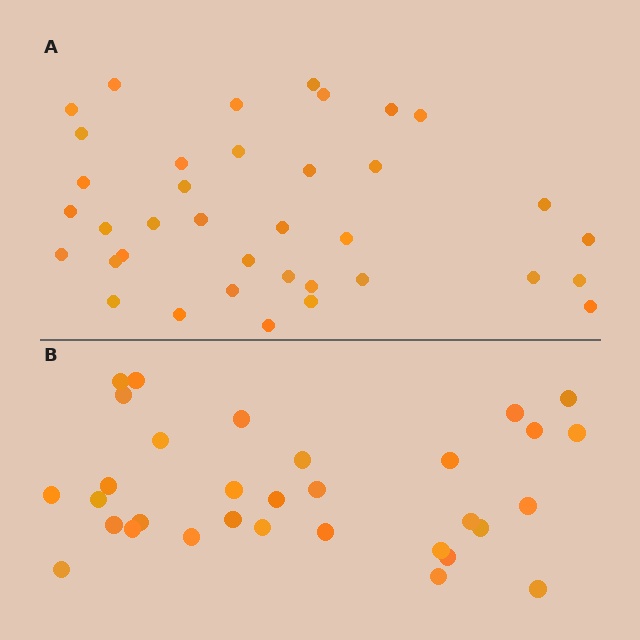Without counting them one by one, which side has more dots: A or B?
Region A (the top region) has more dots.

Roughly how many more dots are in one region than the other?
Region A has about 5 more dots than region B.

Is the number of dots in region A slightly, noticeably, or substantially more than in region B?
Region A has only slightly more — the two regions are fairly close. The ratio is roughly 1.2 to 1.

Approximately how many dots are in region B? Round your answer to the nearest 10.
About 30 dots. (The exact count is 32, which rounds to 30.)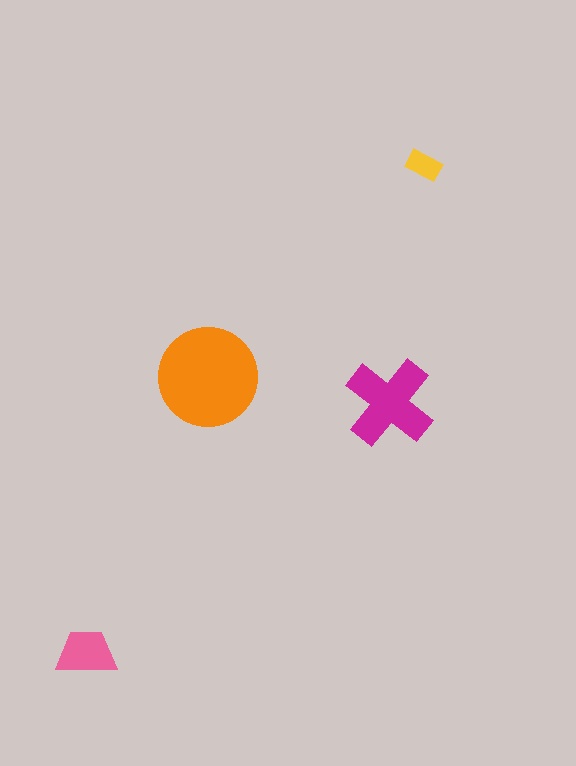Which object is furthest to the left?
The pink trapezoid is leftmost.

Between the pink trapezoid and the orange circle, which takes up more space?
The orange circle.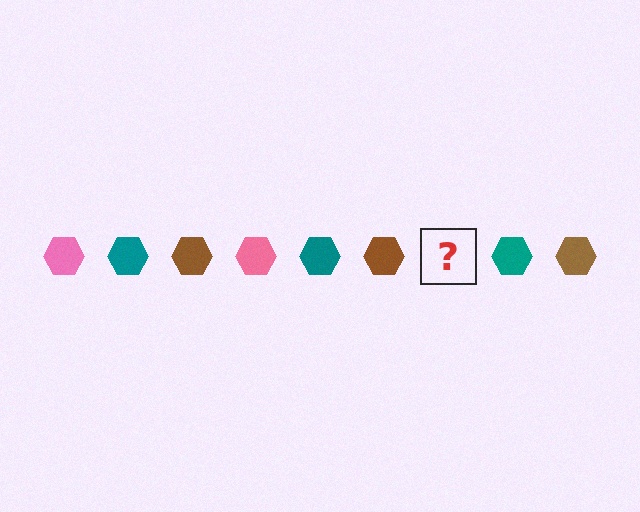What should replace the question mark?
The question mark should be replaced with a pink hexagon.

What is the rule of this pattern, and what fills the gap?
The rule is that the pattern cycles through pink, teal, brown hexagons. The gap should be filled with a pink hexagon.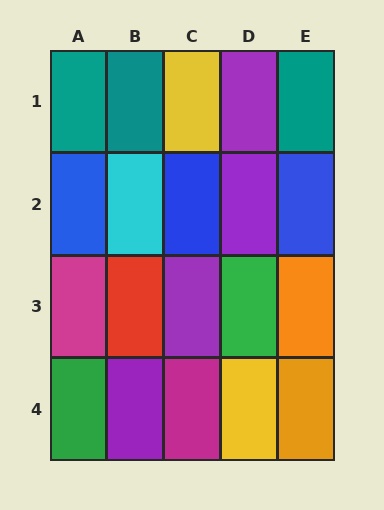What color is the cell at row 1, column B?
Teal.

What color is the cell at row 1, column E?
Teal.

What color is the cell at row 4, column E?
Orange.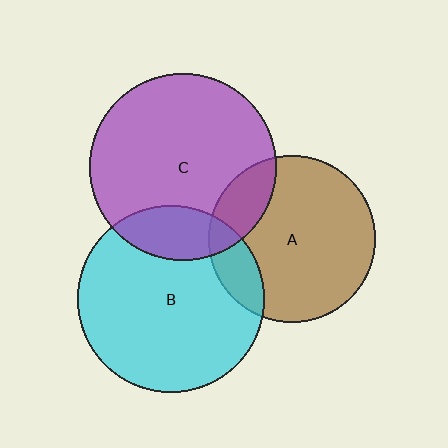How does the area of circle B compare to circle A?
Approximately 1.3 times.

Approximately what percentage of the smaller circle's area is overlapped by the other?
Approximately 20%.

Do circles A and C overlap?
Yes.